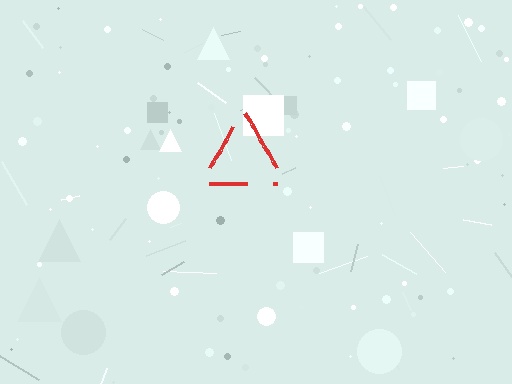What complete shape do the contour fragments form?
The contour fragments form a triangle.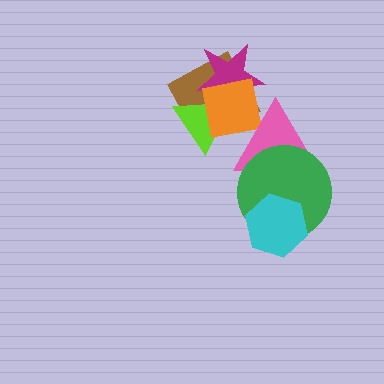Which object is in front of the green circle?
The cyan hexagon is in front of the green circle.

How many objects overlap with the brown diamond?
4 objects overlap with the brown diamond.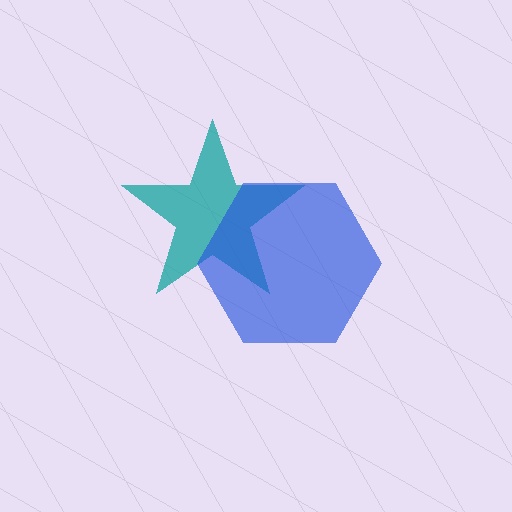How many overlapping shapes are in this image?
There are 2 overlapping shapes in the image.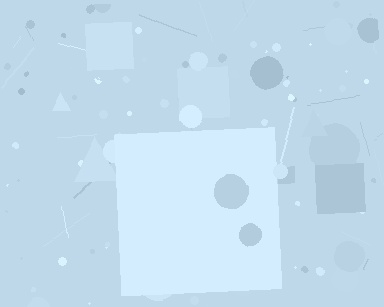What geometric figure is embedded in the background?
A square is embedded in the background.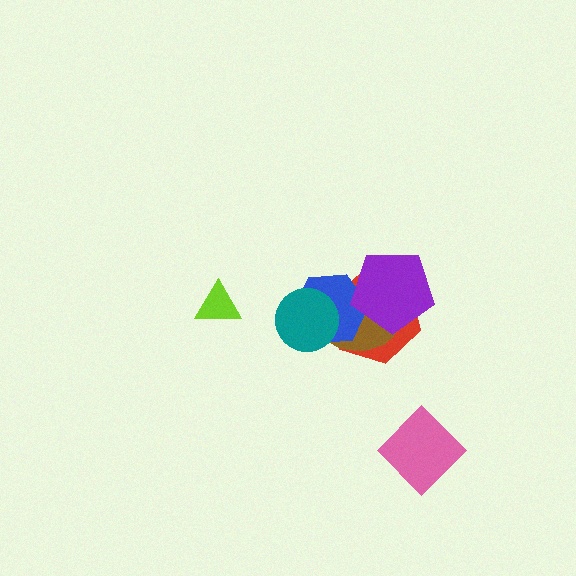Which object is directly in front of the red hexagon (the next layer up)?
The brown ellipse is directly in front of the red hexagon.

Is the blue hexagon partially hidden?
Yes, it is partially covered by another shape.